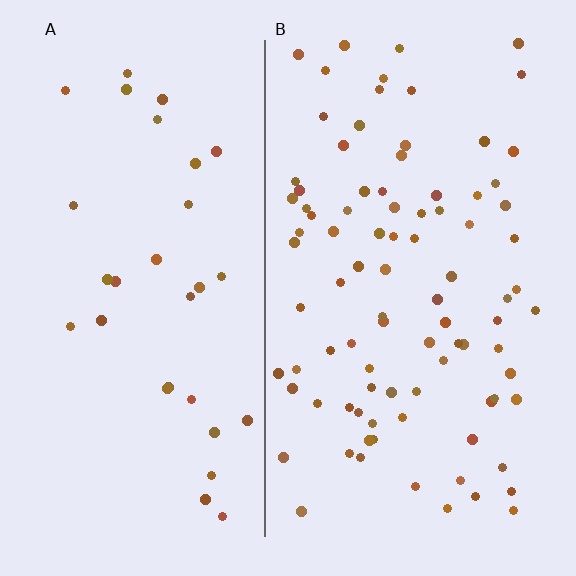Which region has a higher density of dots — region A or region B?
B (the right).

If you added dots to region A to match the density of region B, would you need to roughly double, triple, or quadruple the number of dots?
Approximately triple.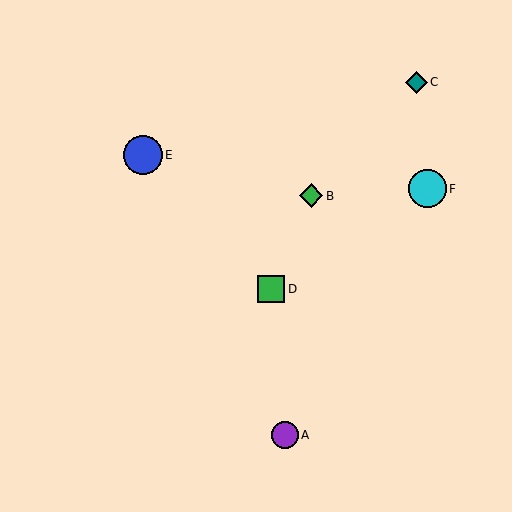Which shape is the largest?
The blue circle (labeled E) is the largest.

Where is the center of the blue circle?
The center of the blue circle is at (143, 155).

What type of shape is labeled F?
Shape F is a cyan circle.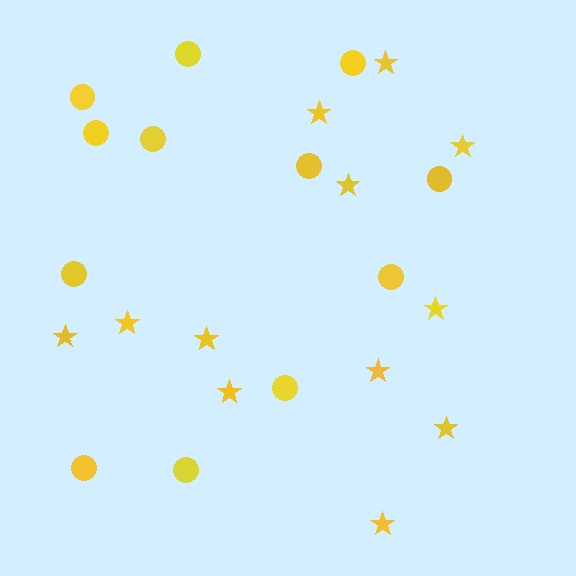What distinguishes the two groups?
There are 2 groups: one group of circles (12) and one group of stars (12).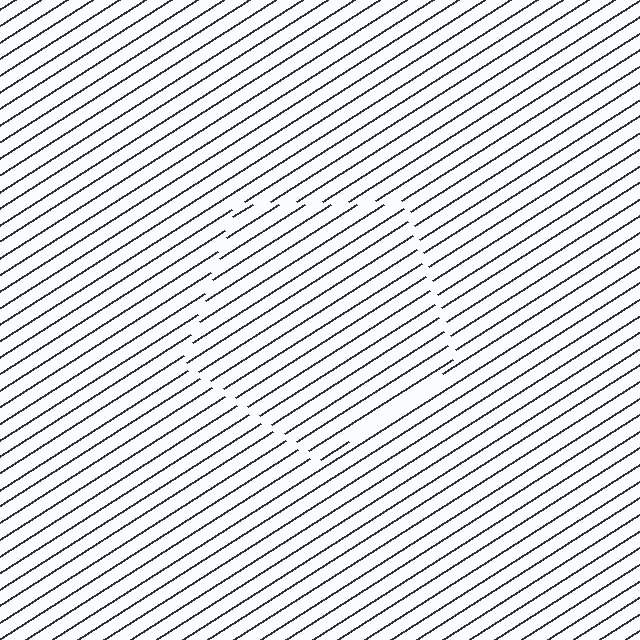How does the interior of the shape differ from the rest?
The interior of the shape contains the same grating, shifted by half a period — the contour is defined by the phase discontinuity where line-ends from the inner and outer gratings abut.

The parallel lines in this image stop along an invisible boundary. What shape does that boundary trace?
An illusory pentagon. The interior of the shape contains the same grating, shifted by half a period — the contour is defined by the phase discontinuity where line-ends from the inner and outer gratings abut.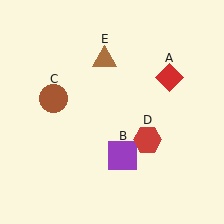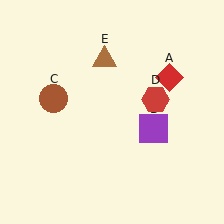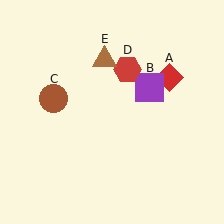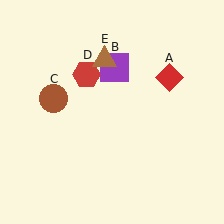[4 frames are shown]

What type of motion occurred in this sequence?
The purple square (object B), red hexagon (object D) rotated counterclockwise around the center of the scene.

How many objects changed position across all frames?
2 objects changed position: purple square (object B), red hexagon (object D).